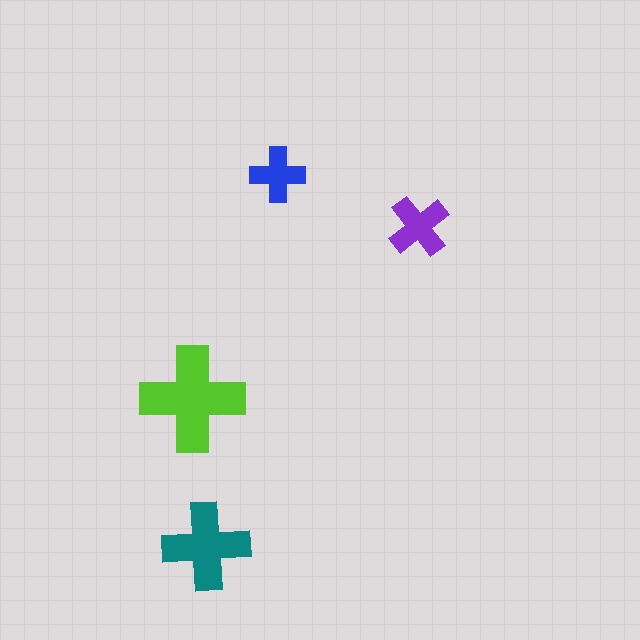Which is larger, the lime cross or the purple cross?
The lime one.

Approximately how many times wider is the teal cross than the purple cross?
About 1.5 times wider.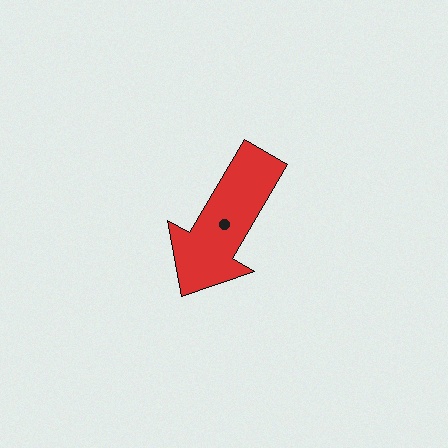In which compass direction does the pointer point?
Southwest.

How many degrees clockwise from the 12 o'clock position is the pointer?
Approximately 210 degrees.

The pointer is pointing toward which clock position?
Roughly 7 o'clock.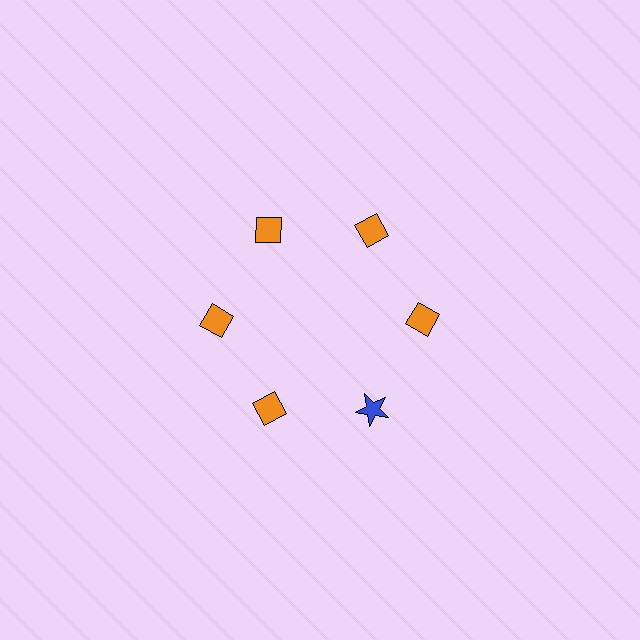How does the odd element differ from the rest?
It differs in both color (blue instead of orange) and shape (star instead of diamond).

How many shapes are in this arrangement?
There are 6 shapes arranged in a ring pattern.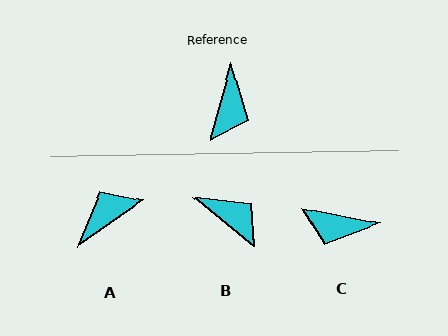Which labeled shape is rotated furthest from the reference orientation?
A, about 141 degrees away.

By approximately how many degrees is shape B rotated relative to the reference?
Approximately 67 degrees counter-clockwise.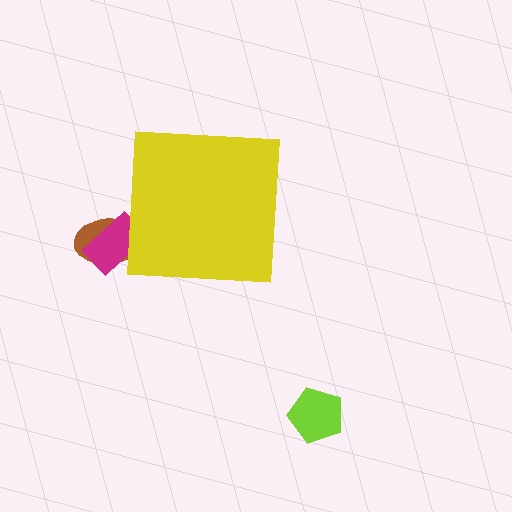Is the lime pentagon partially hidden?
No, the lime pentagon is fully visible.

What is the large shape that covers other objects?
A yellow square.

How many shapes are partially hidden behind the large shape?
2 shapes are partially hidden.